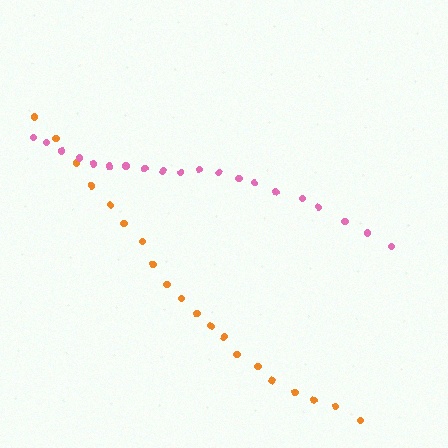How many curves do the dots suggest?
There are 2 distinct paths.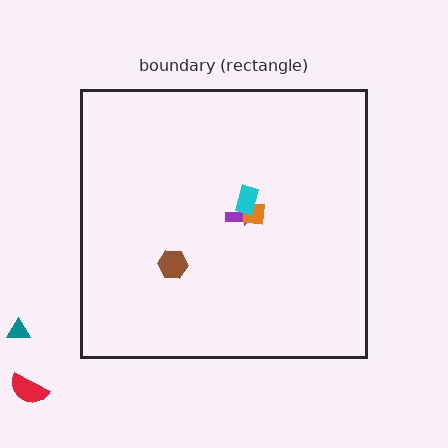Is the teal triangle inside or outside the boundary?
Outside.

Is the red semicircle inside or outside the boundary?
Outside.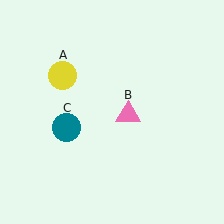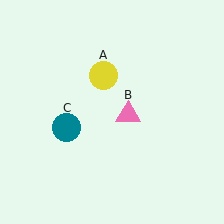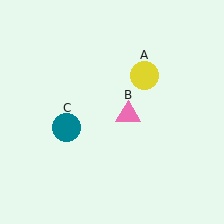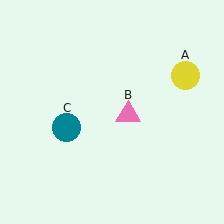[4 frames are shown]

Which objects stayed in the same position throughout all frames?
Pink triangle (object B) and teal circle (object C) remained stationary.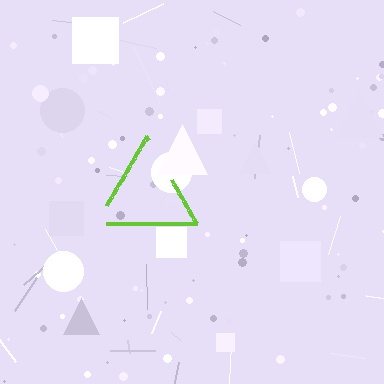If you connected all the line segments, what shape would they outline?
They would outline a triangle.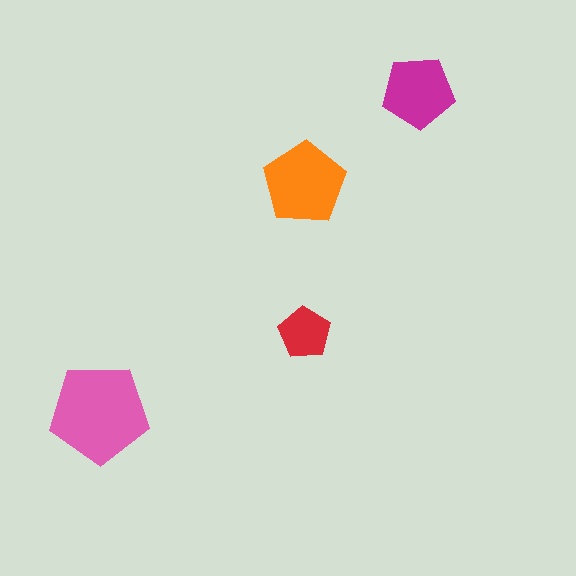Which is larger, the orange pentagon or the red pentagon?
The orange one.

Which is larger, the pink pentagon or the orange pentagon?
The pink one.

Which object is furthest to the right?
The magenta pentagon is rightmost.